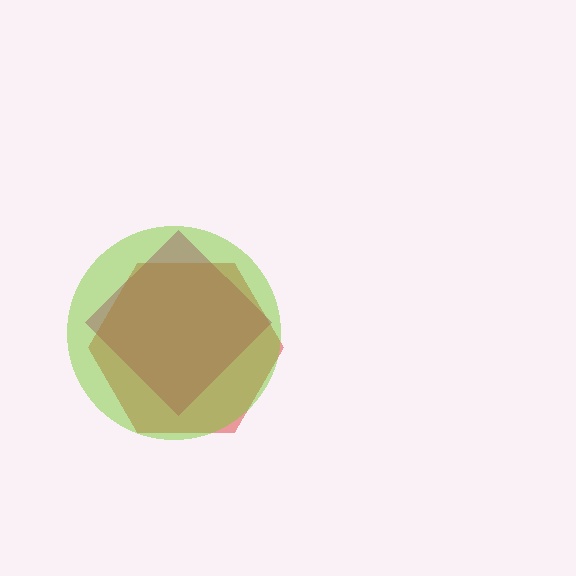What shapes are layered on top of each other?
The layered shapes are: a magenta diamond, a red hexagon, a lime circle.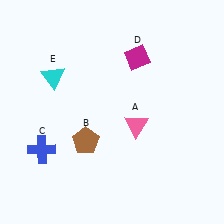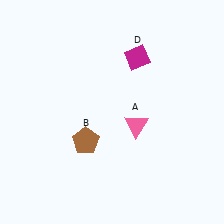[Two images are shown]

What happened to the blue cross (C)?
The blue cross (C) was removed in Image 2. It was in the bottom-left area of Image 1.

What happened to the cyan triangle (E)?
The cyan triangle (E) was removed in Image 2. It was in the top-left area of Image 1.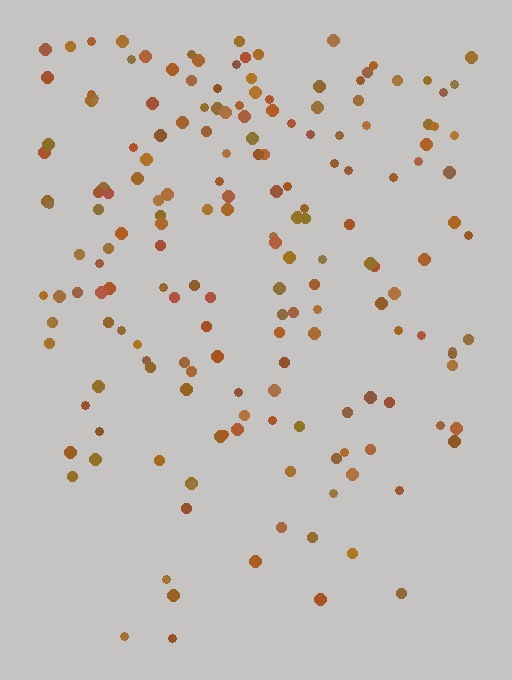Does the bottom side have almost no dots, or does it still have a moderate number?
Still a moderate number, just noticeably fewer than the top.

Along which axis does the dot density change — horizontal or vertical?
Vertical.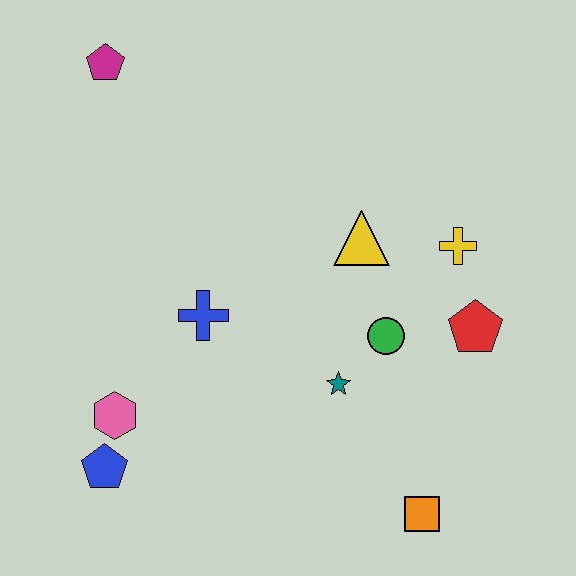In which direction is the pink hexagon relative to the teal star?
The pink hexagon is to the left of the teal star.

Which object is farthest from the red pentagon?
The magenta pentagon is farthest from the red pentagon.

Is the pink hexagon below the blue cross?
Yes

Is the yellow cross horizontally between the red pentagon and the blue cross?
Yes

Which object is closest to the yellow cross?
The red pentagon is closest to the yellow cross.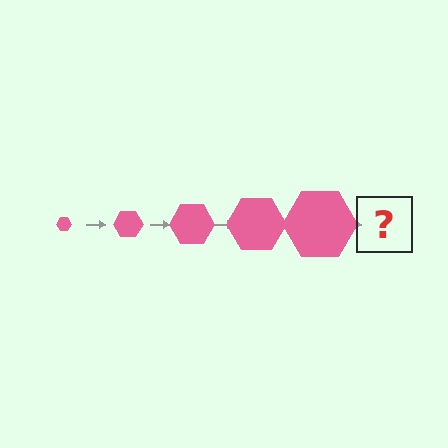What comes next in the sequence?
The next element should be a pink hexagon, larger than the previous one.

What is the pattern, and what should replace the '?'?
The pattern is that the hexagon gets progressively larger each step. The '?' should be a pink hexagon, larger than the previous one.